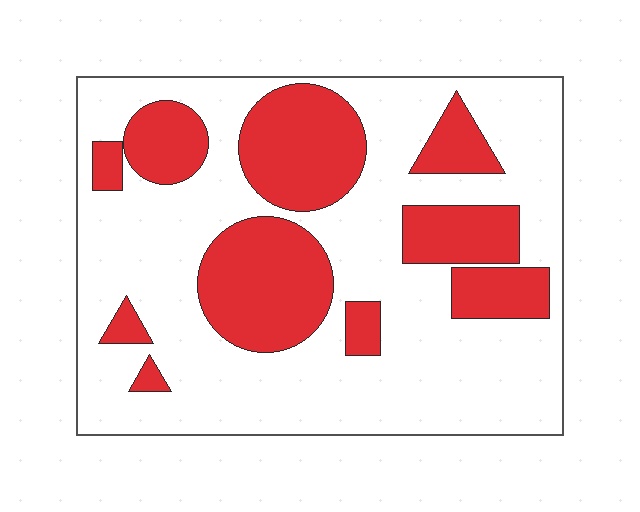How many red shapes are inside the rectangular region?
10.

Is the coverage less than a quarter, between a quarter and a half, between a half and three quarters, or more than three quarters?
Between a quarter and a half.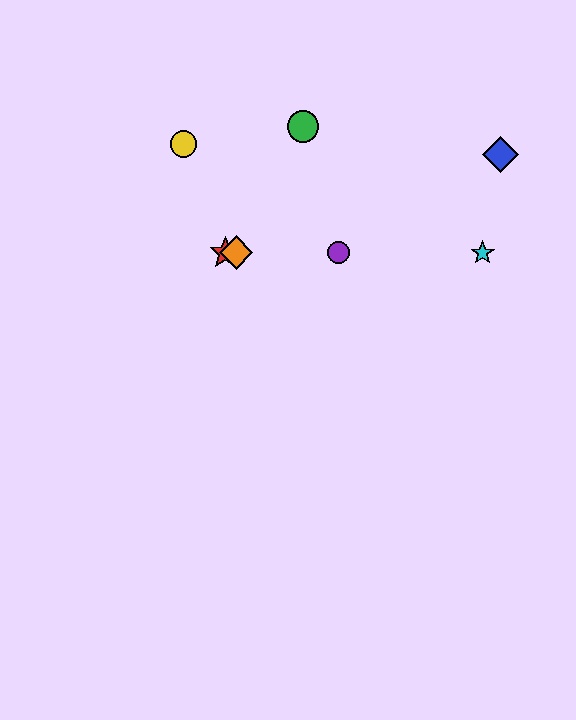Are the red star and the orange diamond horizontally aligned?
Yes, both are at y≈253.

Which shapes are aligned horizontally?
The red star, the purple circle, the orange diamond, the cyan star are aligned horizontally.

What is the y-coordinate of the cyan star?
The cyan star is at y≈253.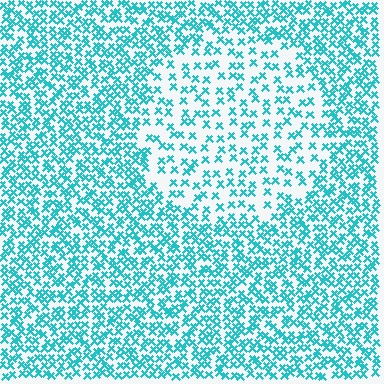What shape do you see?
I see a circle.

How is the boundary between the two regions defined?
The boundary is defined by a change in element density (approximately 2.1x ratio). All elements are the same color, size, and shape.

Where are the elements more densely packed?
The elements are more densely packed outside the circle boundary.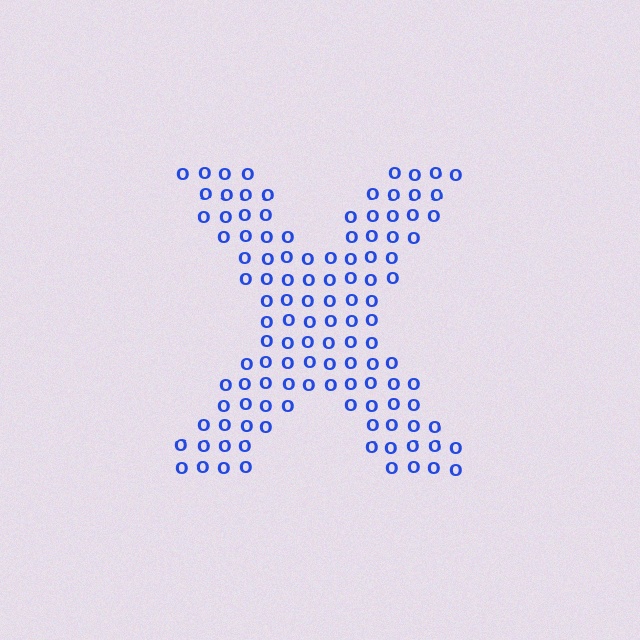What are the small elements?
The small elements are letter O's.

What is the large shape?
The large shape is the letter X.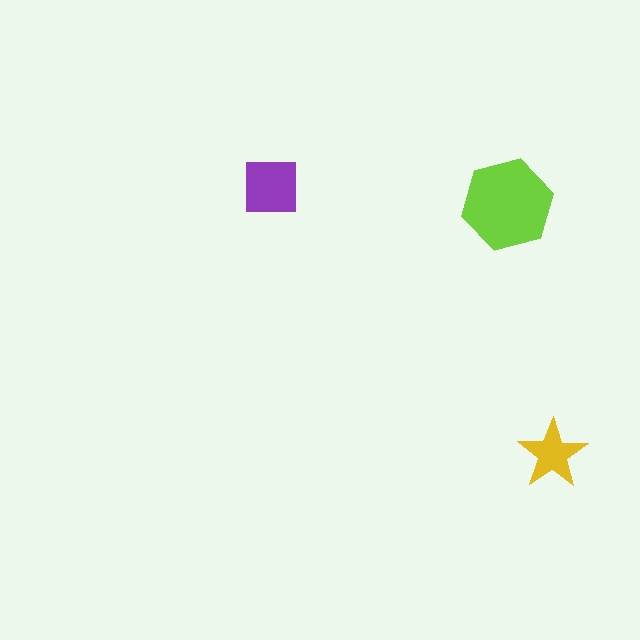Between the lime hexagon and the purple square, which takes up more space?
The lime hexagon.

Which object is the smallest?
The yellow star.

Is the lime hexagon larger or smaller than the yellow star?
Larger.